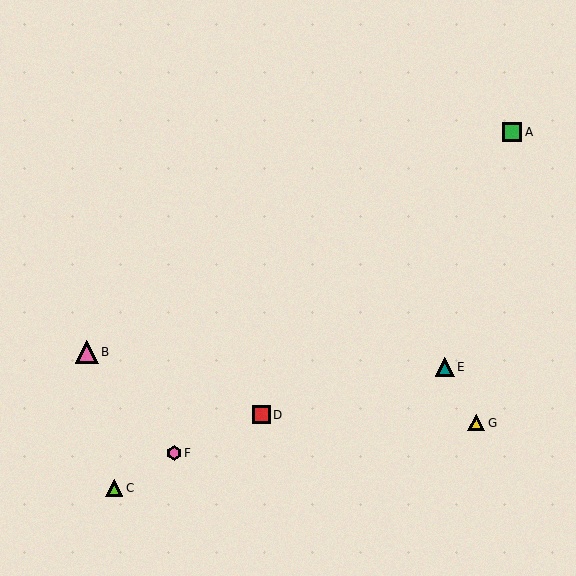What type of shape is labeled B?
Shape B is a pink triangle.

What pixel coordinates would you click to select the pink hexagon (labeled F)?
Click at (174, 453) to select the pink hexagon F.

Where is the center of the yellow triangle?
The center of the yellow triangle is at (476, 422).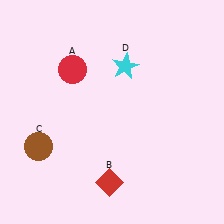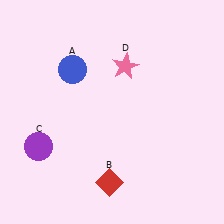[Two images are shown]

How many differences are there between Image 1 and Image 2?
There are 3 differences between the two images.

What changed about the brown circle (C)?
In Image 1, C is brown. In Image 2, it changed to purple.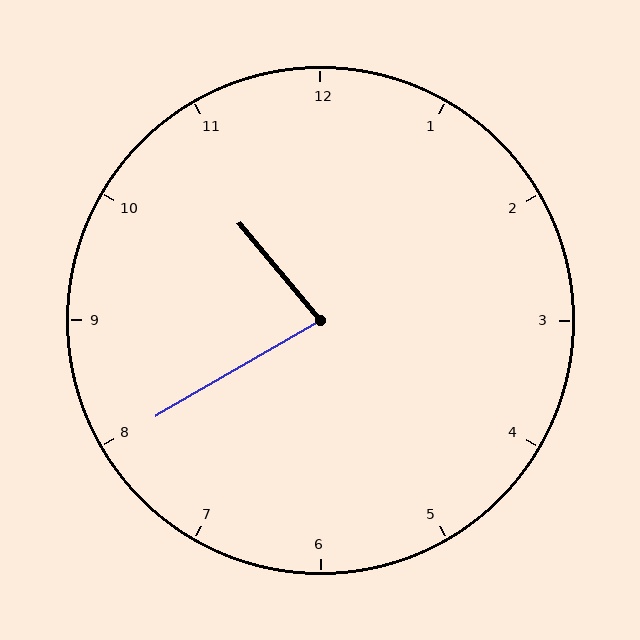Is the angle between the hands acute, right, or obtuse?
It is acute.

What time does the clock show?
10:40.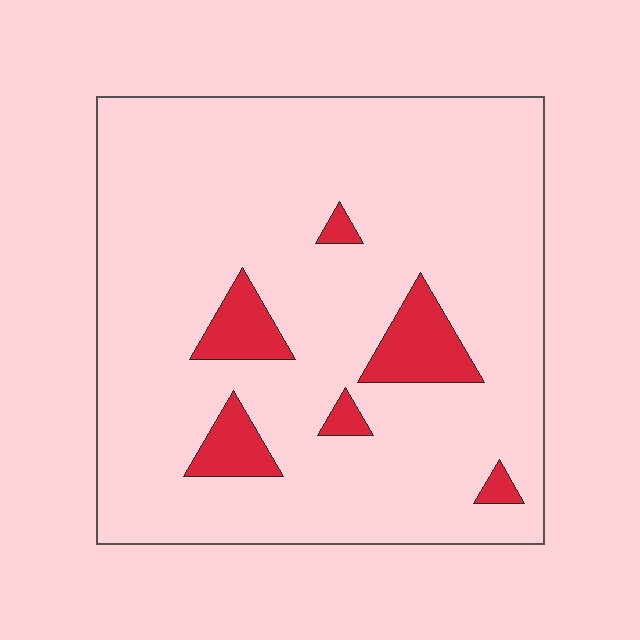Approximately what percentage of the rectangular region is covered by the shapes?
Approximately 10%.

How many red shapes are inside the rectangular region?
6.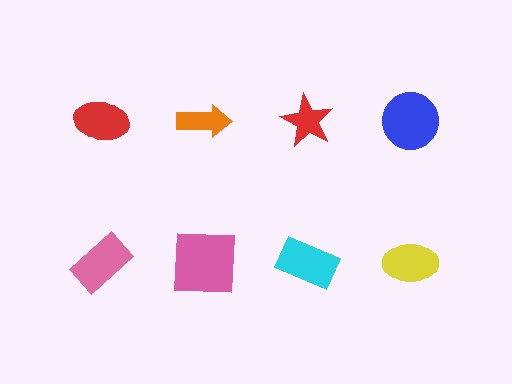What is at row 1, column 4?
A blue circle.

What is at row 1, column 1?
A red ellipse.